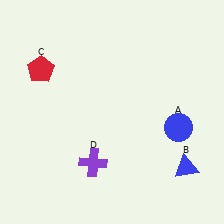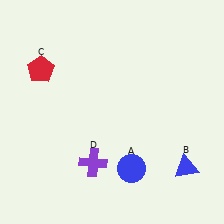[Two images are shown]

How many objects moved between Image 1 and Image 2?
1 object moved between the two images.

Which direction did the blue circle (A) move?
The blue circle (A) moved left.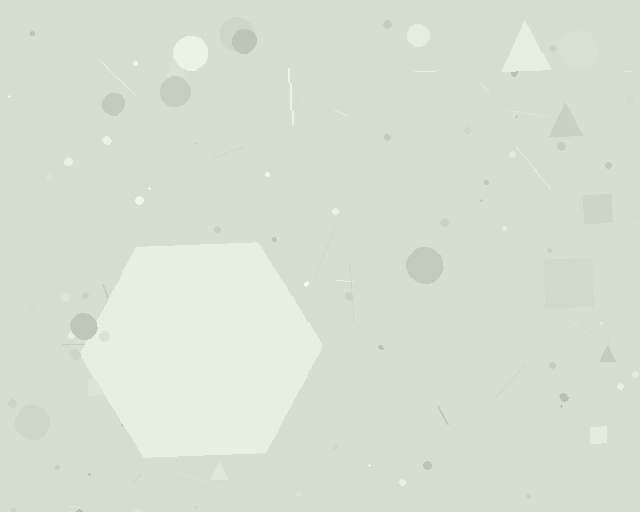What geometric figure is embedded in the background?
A hexagon is embedded in the background.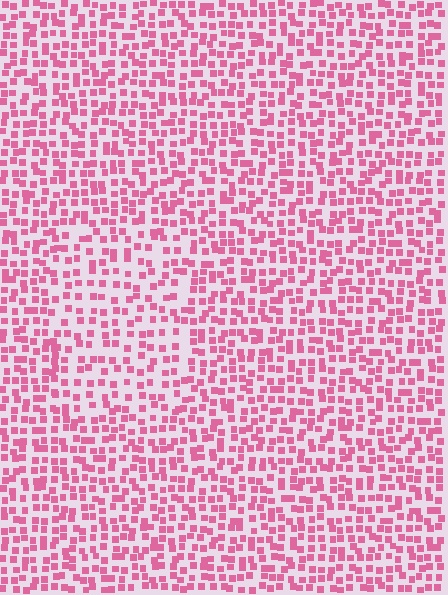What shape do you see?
I see a rectangle.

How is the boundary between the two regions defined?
The boundary is defined by a change in element density (approximately 1.5x ratio). All elements are the same color, size, and shape.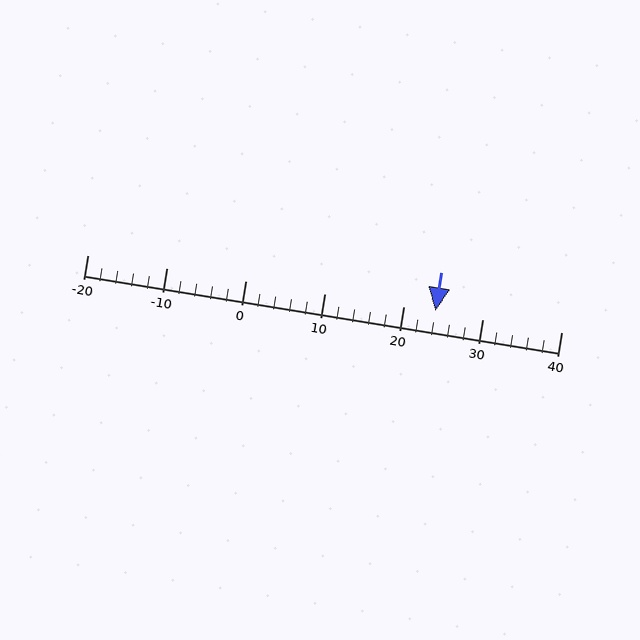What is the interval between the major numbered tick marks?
The major tick marks are spaced 10 units apart.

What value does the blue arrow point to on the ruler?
The blue arrow points to approximately 24.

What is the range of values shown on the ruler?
The ruler shows values from -20 to 40.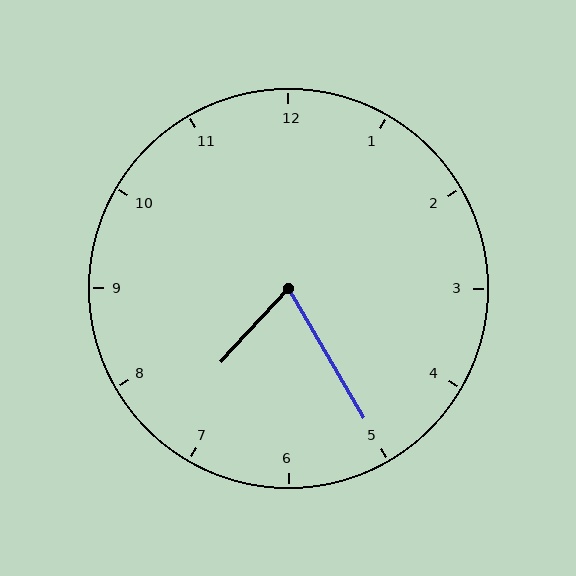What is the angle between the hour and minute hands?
Approximately 72 degrees.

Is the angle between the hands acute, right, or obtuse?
It is acute.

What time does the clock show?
7:25.